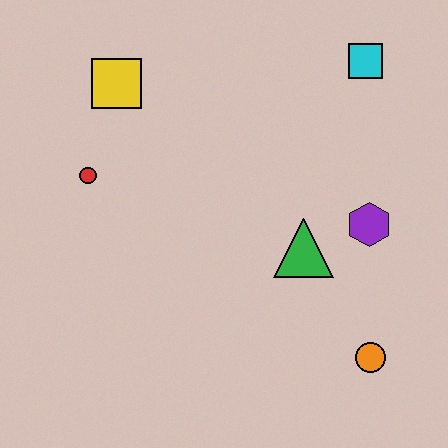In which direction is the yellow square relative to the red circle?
The yellow square is above the red circle.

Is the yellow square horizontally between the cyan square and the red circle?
Yes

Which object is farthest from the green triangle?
The yellow square is farthest from the green triangle.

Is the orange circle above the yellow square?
No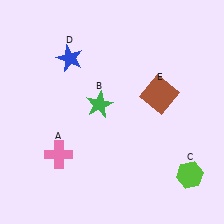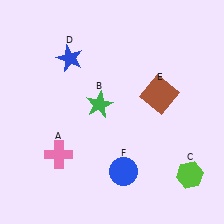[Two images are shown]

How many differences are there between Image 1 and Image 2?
There is 1 difference between the two images.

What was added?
A blue circle (F) was added in Image 2.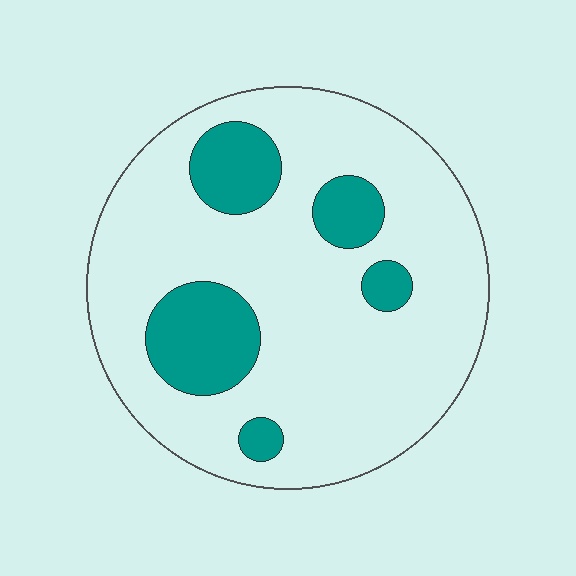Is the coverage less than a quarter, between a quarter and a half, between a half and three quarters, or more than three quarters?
Less than a quarter.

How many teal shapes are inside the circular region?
5.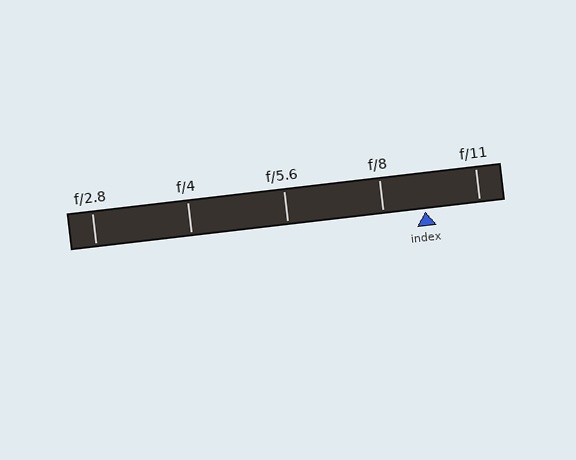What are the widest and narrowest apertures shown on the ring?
The widest aperture shown is f/2.8 and the narrowest is f/11.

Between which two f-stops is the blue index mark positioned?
The index mark is between f/8 and f/11.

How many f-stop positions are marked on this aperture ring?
There are 5 f-stop positions marked.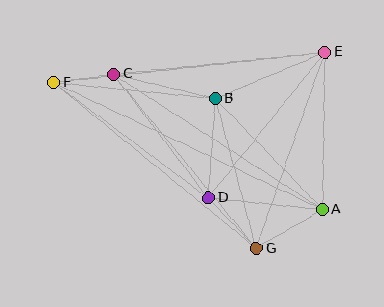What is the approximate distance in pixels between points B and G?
The distance between B and G is approximately 156 pixels.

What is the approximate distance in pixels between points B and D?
The distance between B and D is approximately 99 pixels.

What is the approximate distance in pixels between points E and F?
The distance between E and F is approximately 273 pixels.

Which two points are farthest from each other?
Points A and F are farthest from each other.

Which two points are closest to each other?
Points C and F are closest to each other.